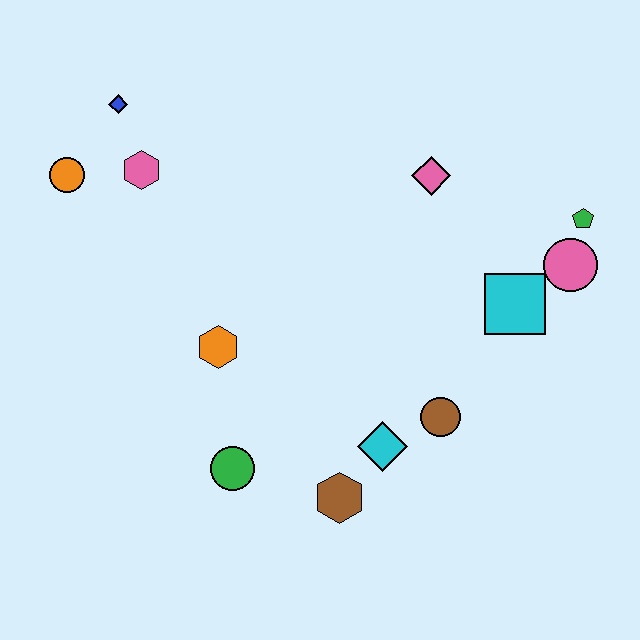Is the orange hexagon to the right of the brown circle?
No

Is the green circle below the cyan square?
Yes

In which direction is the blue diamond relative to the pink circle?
The blue diamond is to the left of the pink circle.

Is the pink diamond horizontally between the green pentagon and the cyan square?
No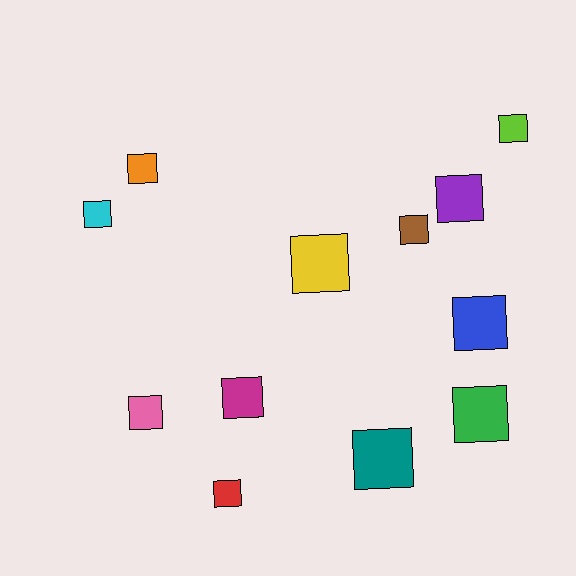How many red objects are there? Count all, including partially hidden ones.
There is 1 red object.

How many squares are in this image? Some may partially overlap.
There are 12 squares.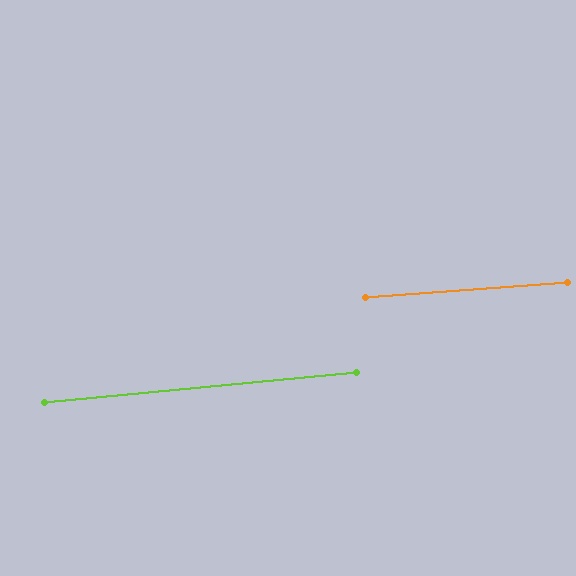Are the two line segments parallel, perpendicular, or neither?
Parallel — their directions differ by only 1.1°.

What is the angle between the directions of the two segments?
Approximately 1 degree.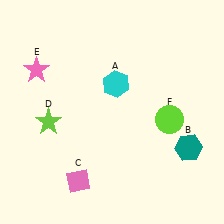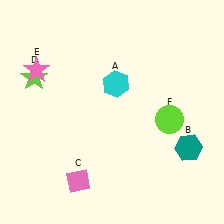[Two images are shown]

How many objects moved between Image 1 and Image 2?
1 object moved between the two images.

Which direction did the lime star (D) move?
The lime star (D) moved up.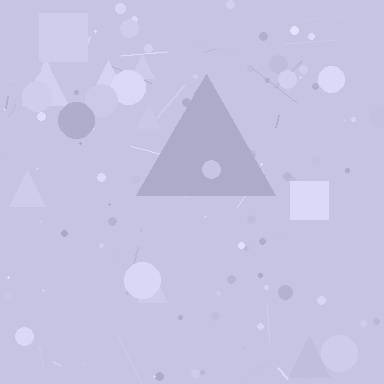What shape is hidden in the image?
A triangle is hidden in the image.